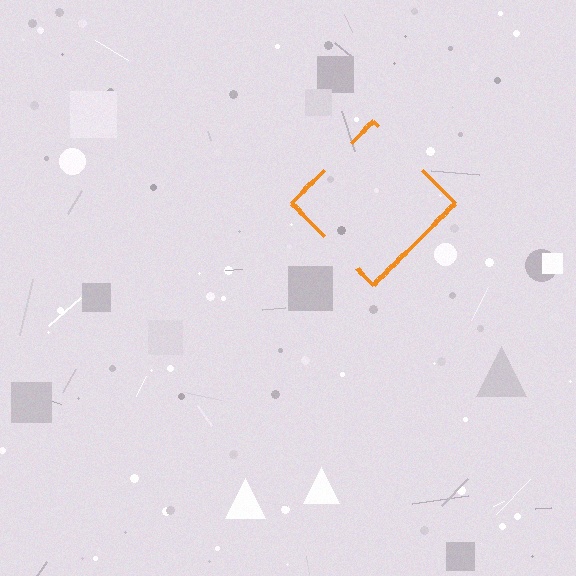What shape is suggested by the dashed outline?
The dashed outline suggests a diamond.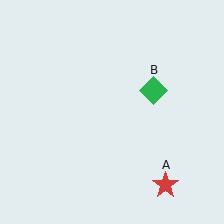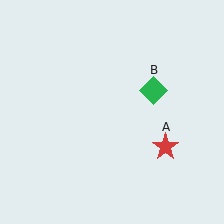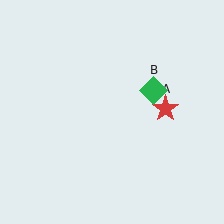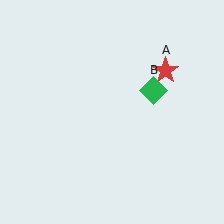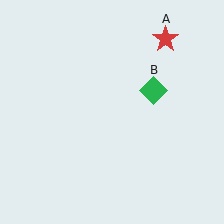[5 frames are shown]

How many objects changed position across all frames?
1 object changed position: red star (object A).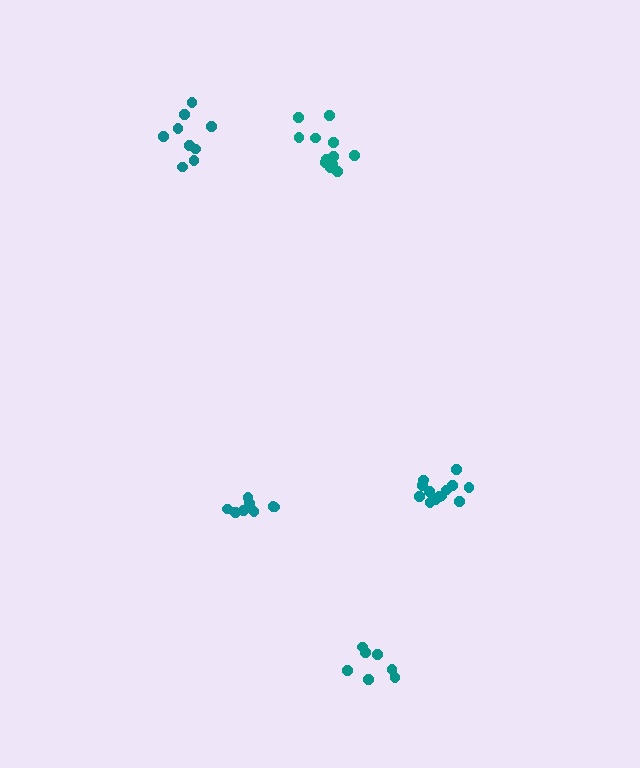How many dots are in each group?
Group 1: 12 dots, Group 2: 9 dots, Group 3: 8 dots, Group 4: 7 dots, Group 5: 13 dots (49 total).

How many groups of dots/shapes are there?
There are 5 groups.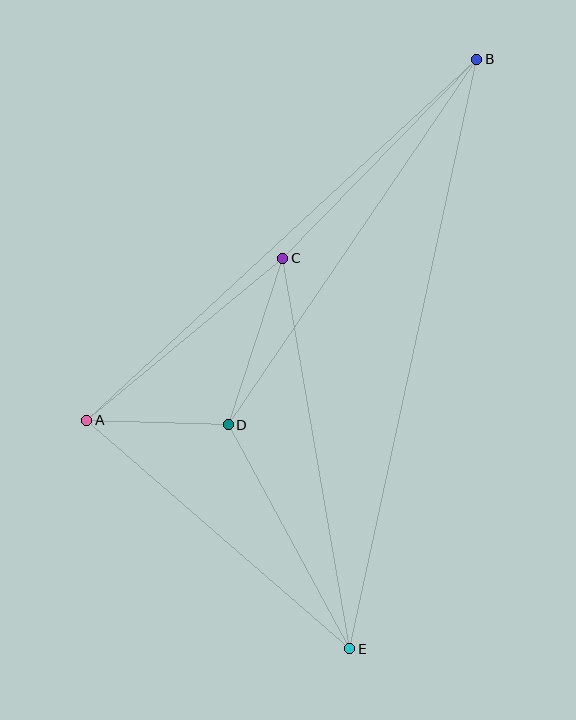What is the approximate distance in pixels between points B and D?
The distance between B and D is approximately 442 pixels.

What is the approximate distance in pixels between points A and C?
The distance between A and C is approximately 254 pixels.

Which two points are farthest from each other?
Points B and E are farthest from each other.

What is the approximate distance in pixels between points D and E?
The distance between D and E is approximately 255 pixels.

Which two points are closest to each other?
Points A and D are closest to each other.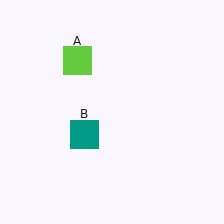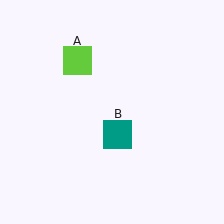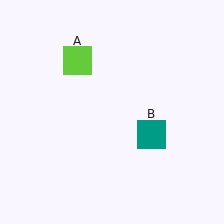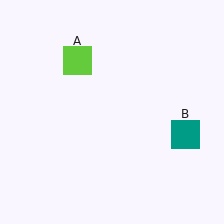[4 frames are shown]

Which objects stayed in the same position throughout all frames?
Lime square (object A) remained stationary.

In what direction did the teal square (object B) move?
The teal square (object B) moved right.